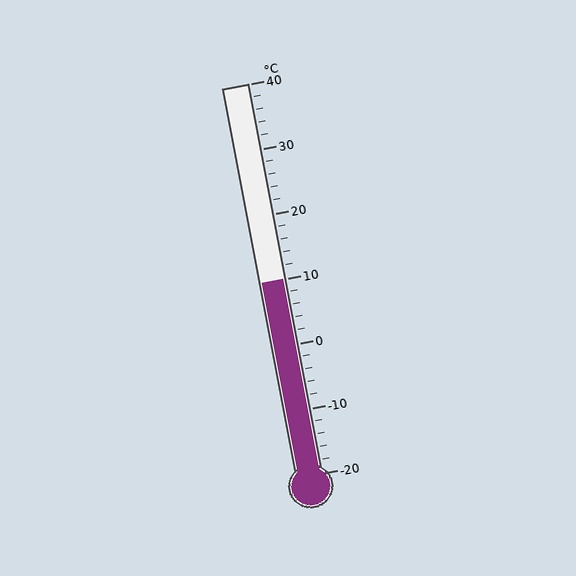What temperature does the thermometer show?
The thermometer shows approximately 10°C.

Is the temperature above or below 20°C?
The temperature is below 20°C.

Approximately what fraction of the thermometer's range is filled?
The thermometer is filled to approximately 50% of its range.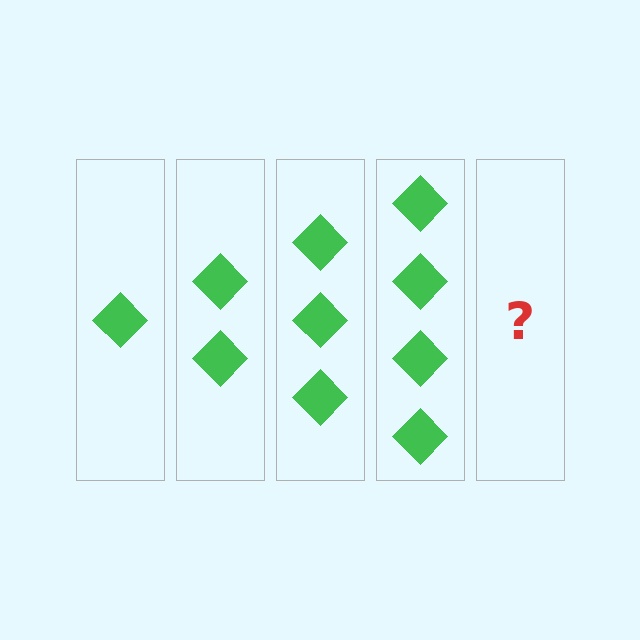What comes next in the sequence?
The next element should be 5 diamonds.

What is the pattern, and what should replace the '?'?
The pattern is that each step adds one more diamond. The '?' should be 5 diamonds.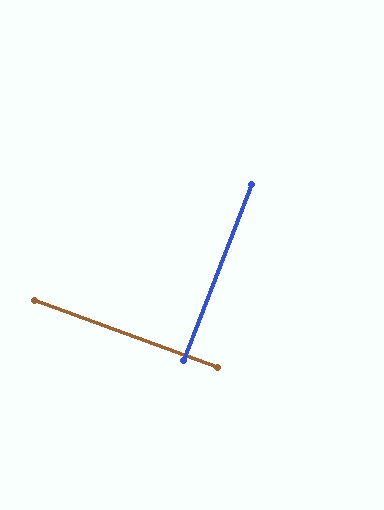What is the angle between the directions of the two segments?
Approximately 89 degrees.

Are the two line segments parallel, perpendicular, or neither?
Perpendicular — they meet at approximately 89°.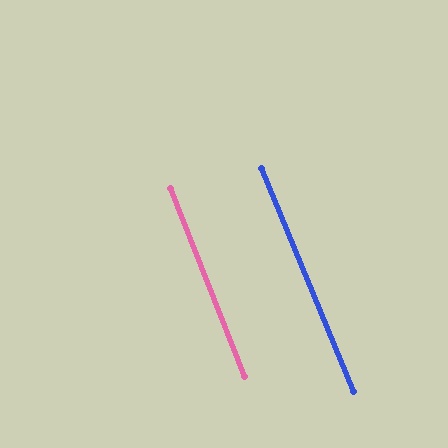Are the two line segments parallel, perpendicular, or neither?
Parallel — their directions differ by only 0.8°.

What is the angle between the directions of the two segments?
Approximately 1 degree.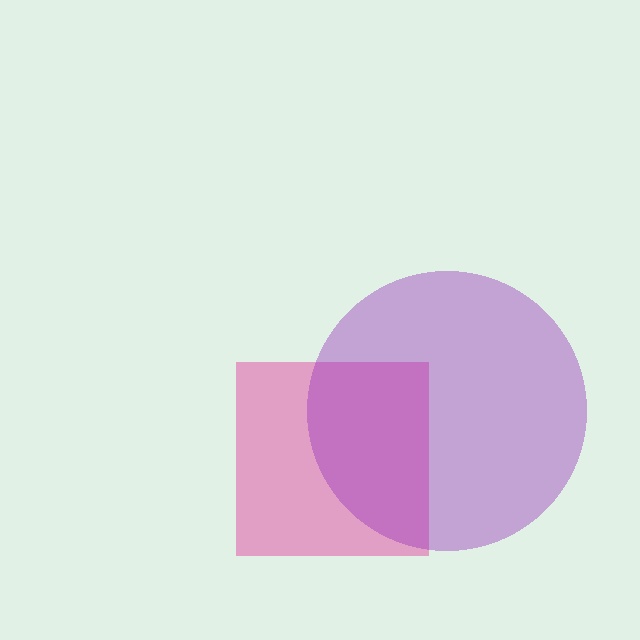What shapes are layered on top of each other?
The layered shapes are: a pink square, a purple circle.